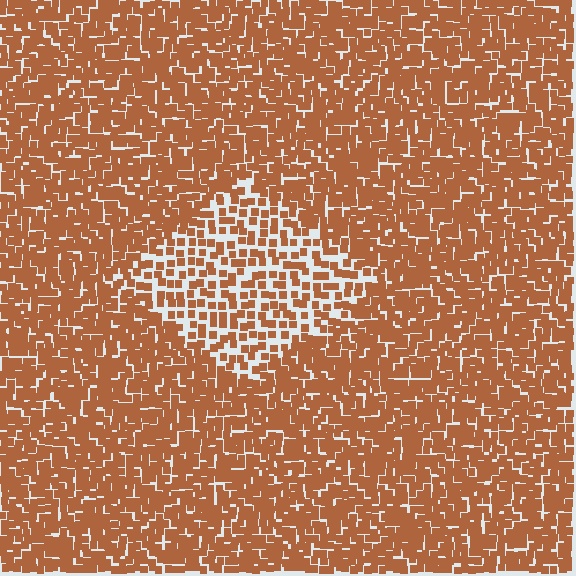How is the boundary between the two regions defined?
The boundary is defined by a change in element density (approximately 1.9x ratio). All elements are the same color, size, and shape.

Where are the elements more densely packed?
The elements are more densely packed outside the diamond boundary.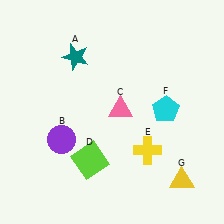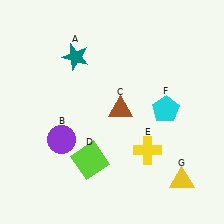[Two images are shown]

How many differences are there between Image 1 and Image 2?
There is 1 difference between the two images.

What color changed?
The triangle (C) changed from pink in Image 1 to brown in Image 2.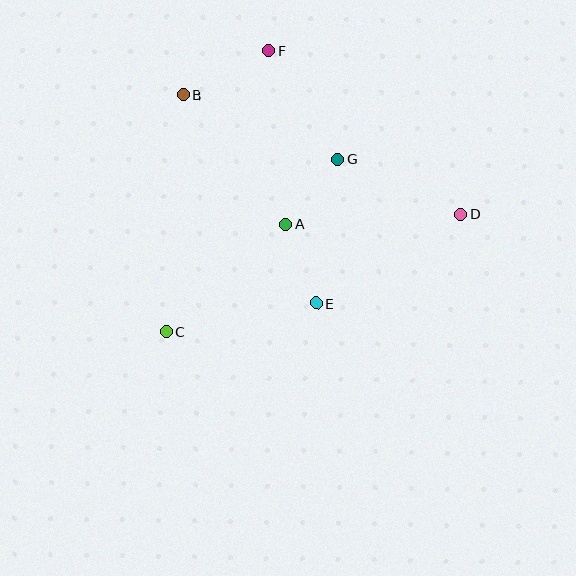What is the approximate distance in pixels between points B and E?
The distance between B and E is approximately 247 pixels.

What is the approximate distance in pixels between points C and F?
The distance between C and F is approximately 299 pixels.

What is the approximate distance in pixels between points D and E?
The distance between D and E is approximately 170 pixels.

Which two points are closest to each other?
Points A and G are closest to each other.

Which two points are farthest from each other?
Points C and D are farthest from each other.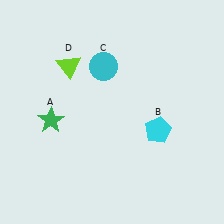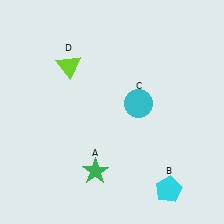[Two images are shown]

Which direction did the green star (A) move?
The green star (A) moved down.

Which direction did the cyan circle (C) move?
The cyan circle (C) moved down.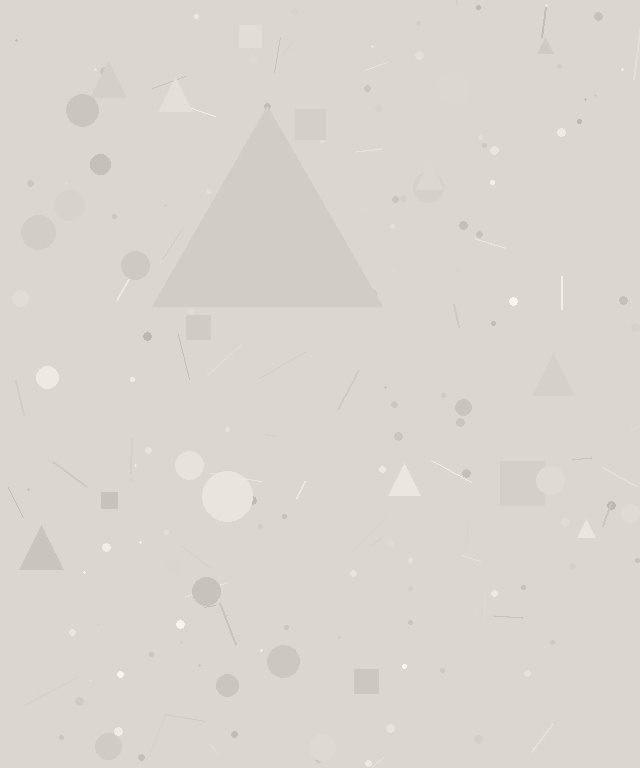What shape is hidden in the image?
A triangle is hidden in the image.